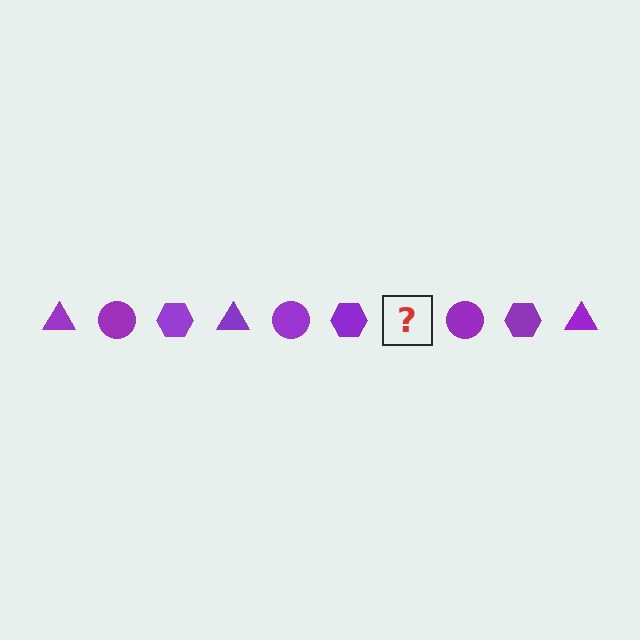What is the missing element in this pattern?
The missing element is a purple triangle.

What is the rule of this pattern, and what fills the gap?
The rule is that the pattern cycles through triangle, circle, hexagon shapes in purple. The gap should be filled with a purple triangle.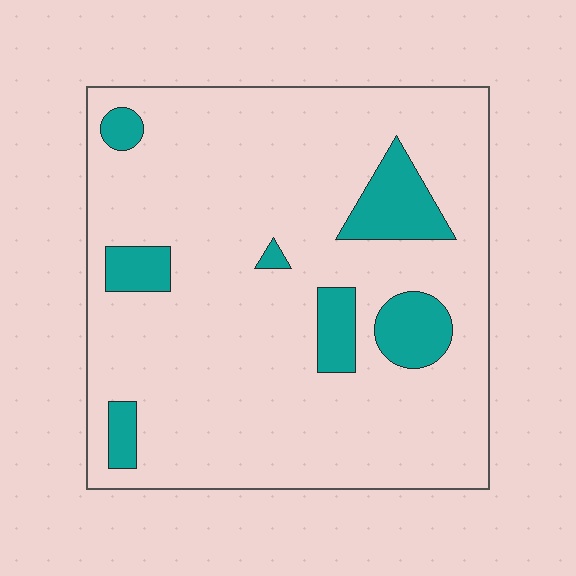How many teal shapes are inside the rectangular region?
7.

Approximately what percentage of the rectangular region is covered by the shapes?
Approximately 15%.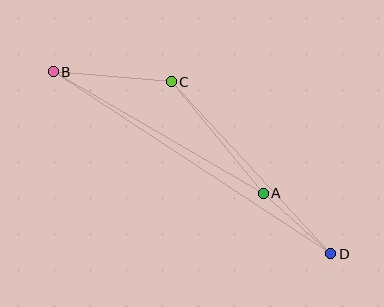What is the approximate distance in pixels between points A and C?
The distance between A and C is approximately 145 pixels.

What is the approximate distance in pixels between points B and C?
The distance between B and C is approximately 118 pixels.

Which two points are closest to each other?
Points A and D are closest to each other.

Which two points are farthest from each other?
Points B and D are farthest from each other.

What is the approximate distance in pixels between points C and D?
The distance between C and D is approximately 235 pixels.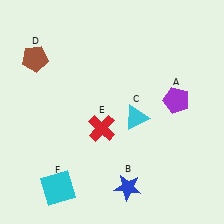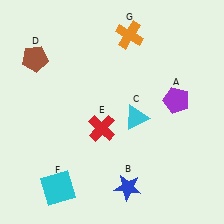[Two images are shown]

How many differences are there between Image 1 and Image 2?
There is 1 difference between the two images.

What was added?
An orange cross (G) was added in Image 2.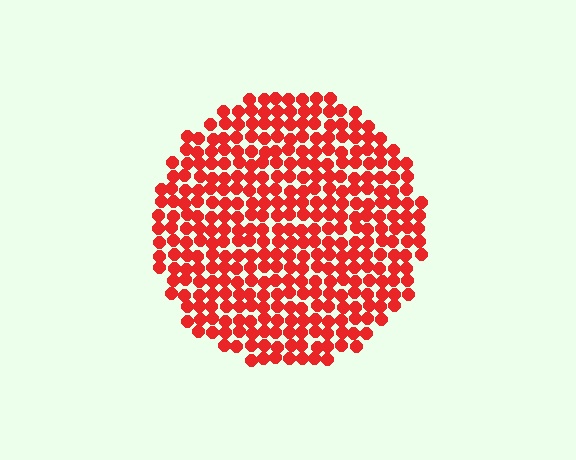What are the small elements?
The small elements are circles.